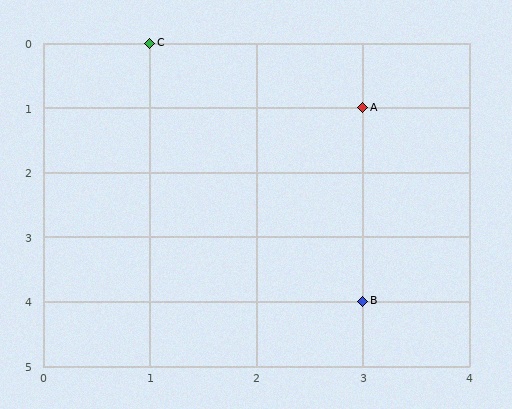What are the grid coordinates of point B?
Point B is at grid coordinates (3, 4).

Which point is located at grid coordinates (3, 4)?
Point B is at (3, 4).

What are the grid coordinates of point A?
Point A is at grid coordinates (3, 1).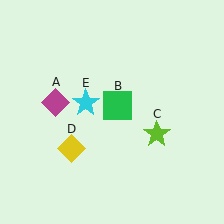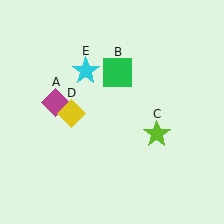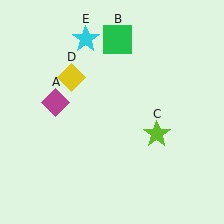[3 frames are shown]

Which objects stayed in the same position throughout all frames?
Magenta diamond (object A) and lime star (object C) remained stationary.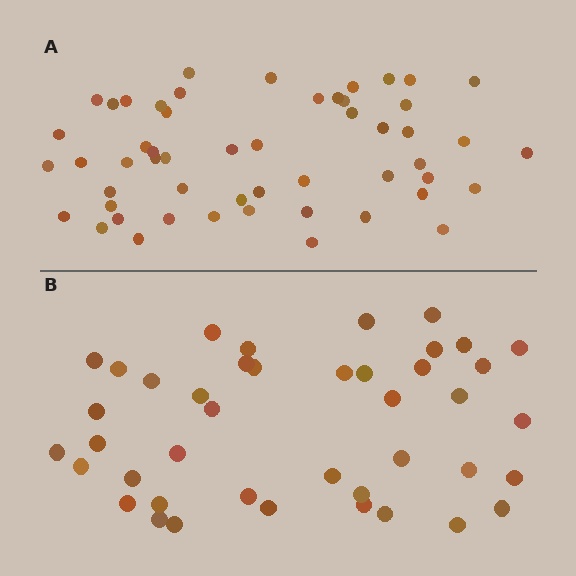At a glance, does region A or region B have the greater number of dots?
Region A (the top region) has more dots.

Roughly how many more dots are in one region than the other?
Region A has roughly 12 or so more dots than region B.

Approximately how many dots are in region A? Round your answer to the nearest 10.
About 50 dots. (The exact count is 53, which rounds to 50.)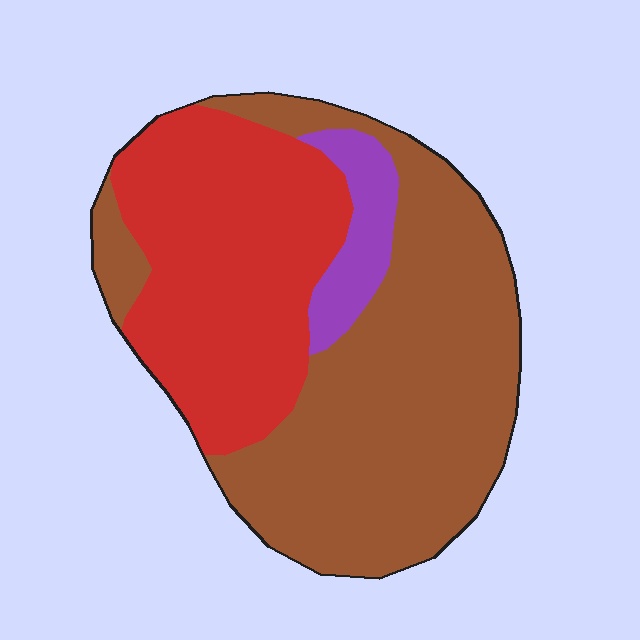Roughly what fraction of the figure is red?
Red takes up about three eighths (3/8) of the figure.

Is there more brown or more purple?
Brown.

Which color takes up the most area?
Brown, at roughly 55%.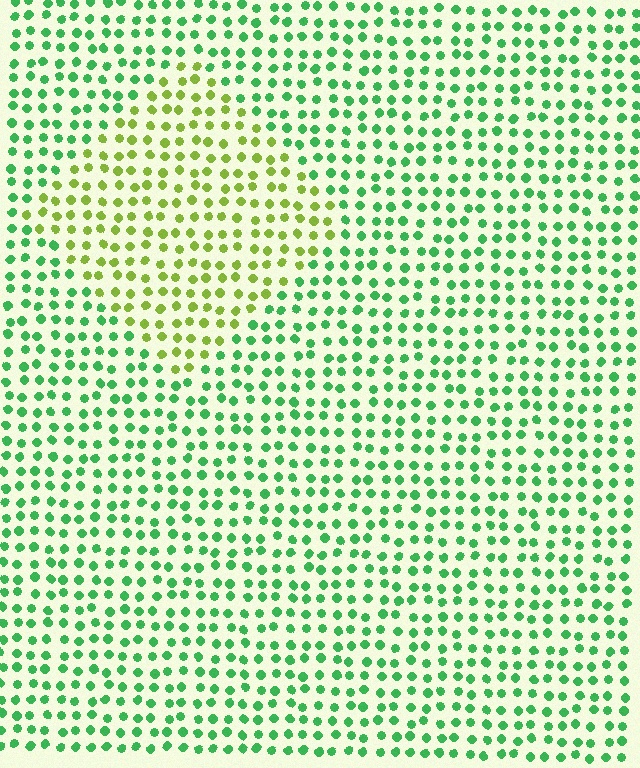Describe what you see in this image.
The image is filled with small green elements in a uniform arrangement. A diamond-shaped region is visible where the elements are tinted to a slightly different hue, forming a subtle color boundary.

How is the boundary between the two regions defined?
The boundary is defined purely by a slight shift in hue (about 48 degrees). Spacing, size, and orientation are identical on both sides.